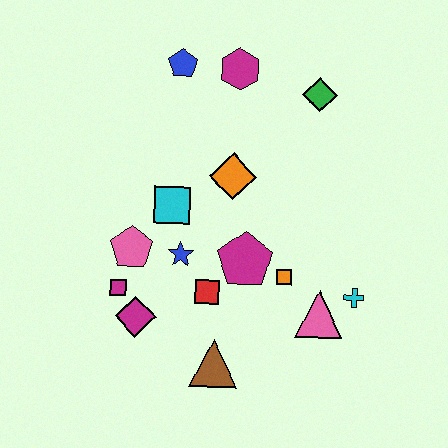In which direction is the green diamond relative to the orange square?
The green diamond is above the orange square.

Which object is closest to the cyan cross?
The pink triangle is closest to the cyan cross.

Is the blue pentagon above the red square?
Yes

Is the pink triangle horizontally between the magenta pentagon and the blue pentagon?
No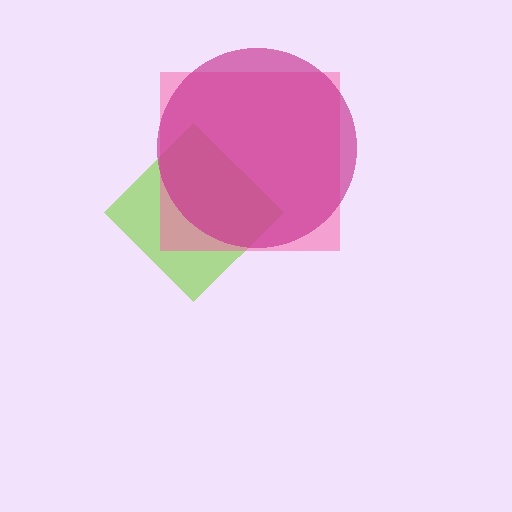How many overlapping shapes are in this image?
There are 3 overlapping shapes in the image.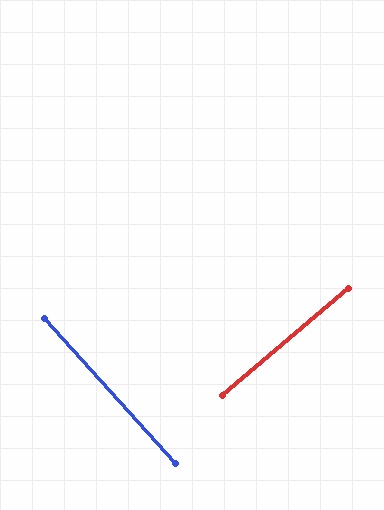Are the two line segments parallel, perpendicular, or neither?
Perpendicular — they meet at approximately 88°.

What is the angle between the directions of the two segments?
Approximately 88 degrees.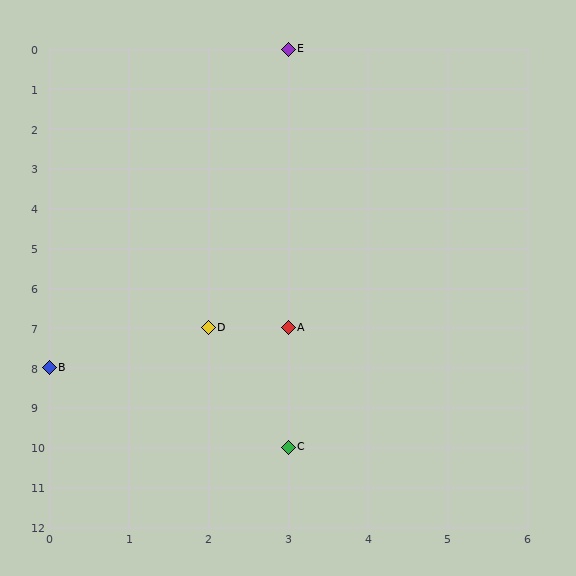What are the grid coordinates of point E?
Point E is at grid coordinates (3, 0).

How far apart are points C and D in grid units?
Points C and D are 1 column and 3 rows apart (about 3.2 grid units diagonally).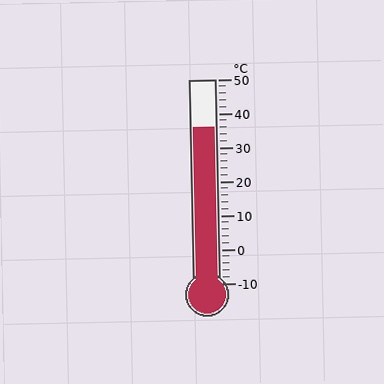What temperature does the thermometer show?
The thermometer shows approximately 36°C.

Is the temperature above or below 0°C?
The temperature is above 0°C.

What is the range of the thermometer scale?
The thermometer scale ranges from -10°C to 50°C.